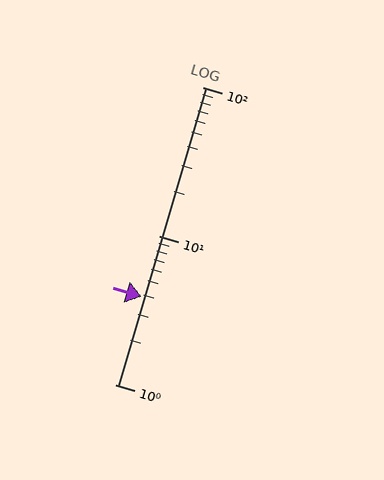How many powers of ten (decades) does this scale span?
The scale spans 2 decades, from 1 to 100.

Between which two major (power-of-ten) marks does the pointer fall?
The pointer is between 1 and 10.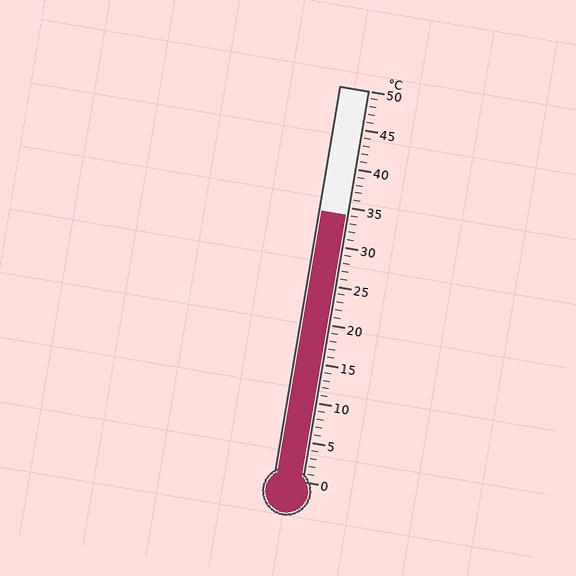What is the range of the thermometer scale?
The thermometer scale ranges from 0°C to 50°C.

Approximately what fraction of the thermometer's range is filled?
The thermometer is filled to approximately 70% of its range.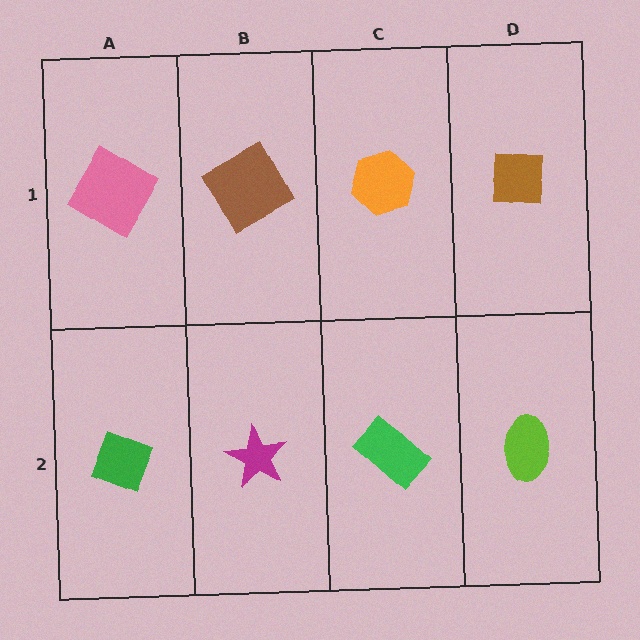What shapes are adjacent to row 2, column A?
A pink diamond (row 1, column A), a magenta star (row 2, column B).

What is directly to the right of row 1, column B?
An orange hexagon.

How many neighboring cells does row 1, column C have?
3.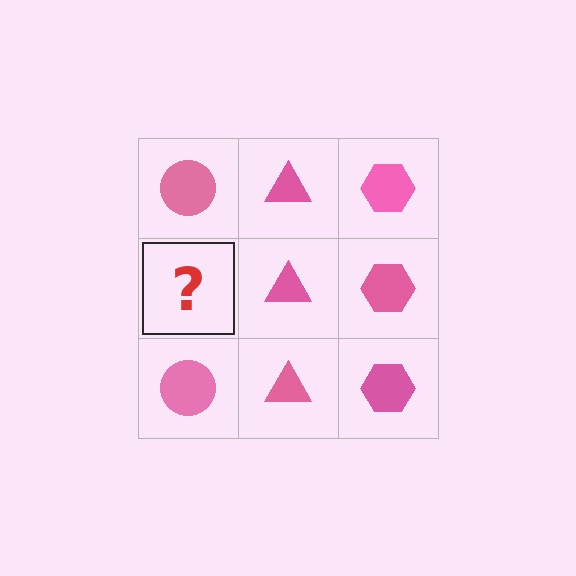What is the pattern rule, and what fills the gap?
The rule is that each column has a consistent shape. The gap should be filled with a pink circle.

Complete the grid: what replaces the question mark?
The question mark should be replaced with a pink circle.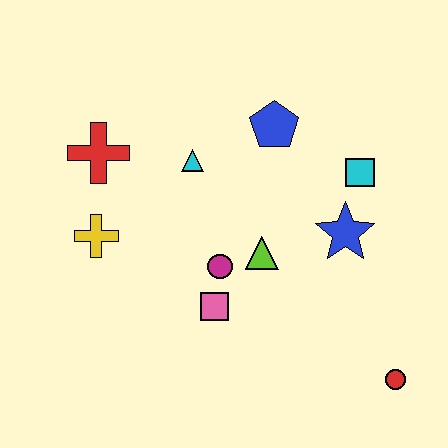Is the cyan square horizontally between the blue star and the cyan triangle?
No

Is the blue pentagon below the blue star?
No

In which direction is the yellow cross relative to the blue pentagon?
The yellow cross is to the left of the blue pentagon.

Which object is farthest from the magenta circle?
The red circle is farthest from the magenta circle.